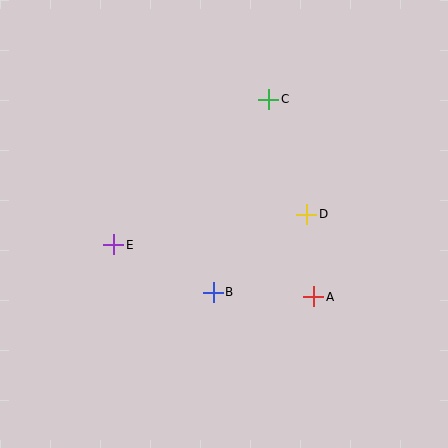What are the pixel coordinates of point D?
Point D is at (307, 214).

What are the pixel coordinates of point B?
Point B is at (213, 292).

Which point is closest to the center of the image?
Point B at (213, 292) is closest to the center.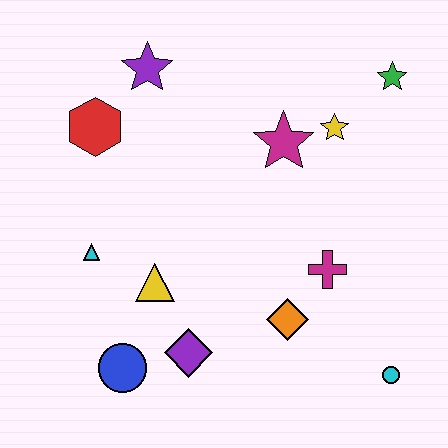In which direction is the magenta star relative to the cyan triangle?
The magenta star is to the right of the cyan triangle.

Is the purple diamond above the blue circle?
Yes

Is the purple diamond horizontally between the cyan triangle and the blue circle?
No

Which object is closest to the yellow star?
The magenta star is closest to the yellow star.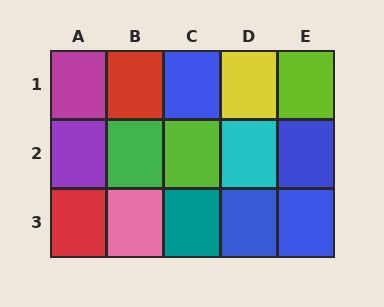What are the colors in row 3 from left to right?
Red, pink, teal, blue, blue.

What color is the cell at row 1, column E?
Lime.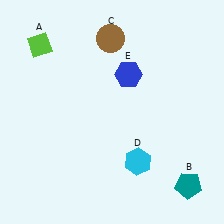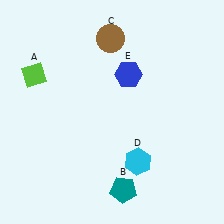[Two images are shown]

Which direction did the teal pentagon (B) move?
The teal pentagon (B) moved left.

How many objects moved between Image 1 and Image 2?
2 objects moved between the two images.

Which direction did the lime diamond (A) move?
The lime diamond (A) moved down.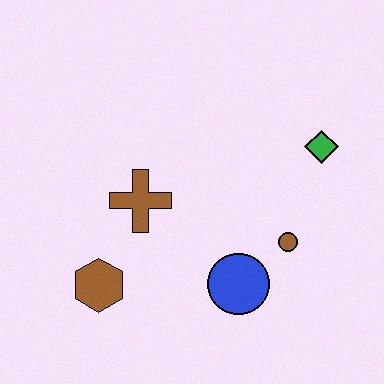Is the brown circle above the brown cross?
No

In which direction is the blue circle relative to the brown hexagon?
The blue circle is to the right of the brown hexagon.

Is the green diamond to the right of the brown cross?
Yes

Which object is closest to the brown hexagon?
The brown cross is closest to the brown hexagon.